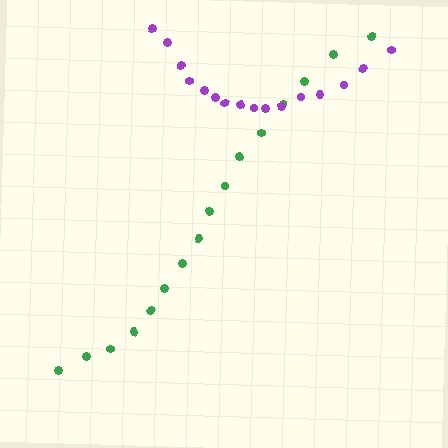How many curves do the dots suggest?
There are 2 distinct paths.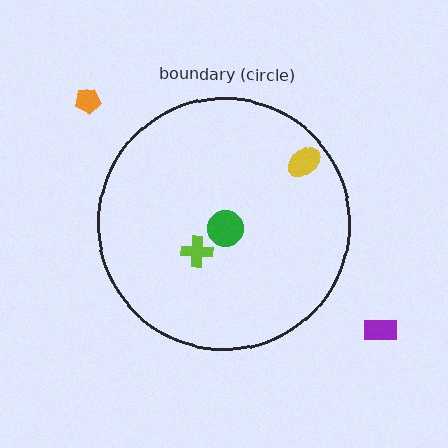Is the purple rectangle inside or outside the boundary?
Outside.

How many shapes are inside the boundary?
3 inside, 2 outside.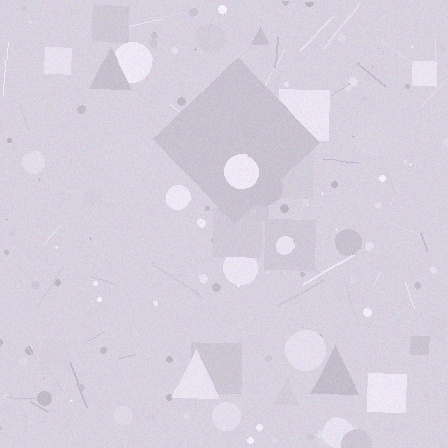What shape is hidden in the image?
A diamond is hidden in the image.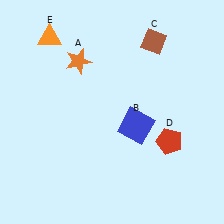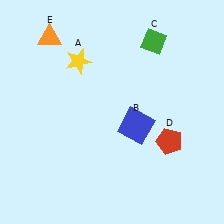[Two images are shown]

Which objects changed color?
A changed from orange to yellow. C changed from brown to green.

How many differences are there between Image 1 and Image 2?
There are 2 differences between the two images.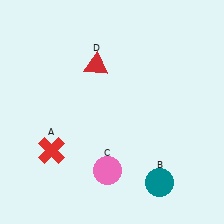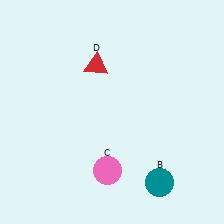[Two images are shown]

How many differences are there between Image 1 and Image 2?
There is 1 difference between the two images.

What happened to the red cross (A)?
The red cross (A) was removed in Image 2. It was in the bottom-left area of Image 1.